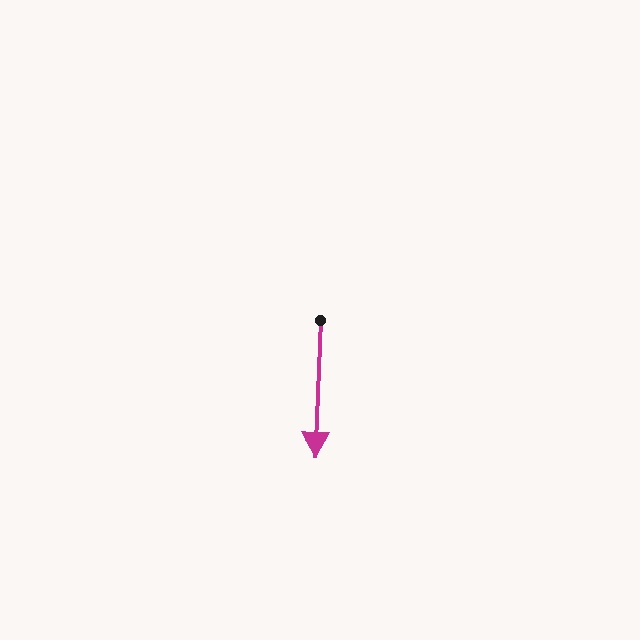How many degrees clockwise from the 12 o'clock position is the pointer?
Approximately 180 degrees.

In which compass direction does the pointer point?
South.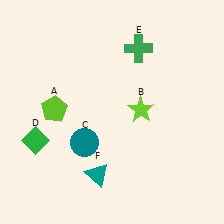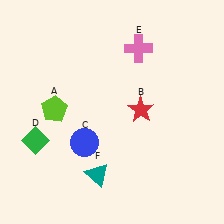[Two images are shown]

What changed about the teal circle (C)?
In Image 1, C is teal. In Image 2, it changed to blue.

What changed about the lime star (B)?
In Image 1, B is lime. In Image 2, it changed to red.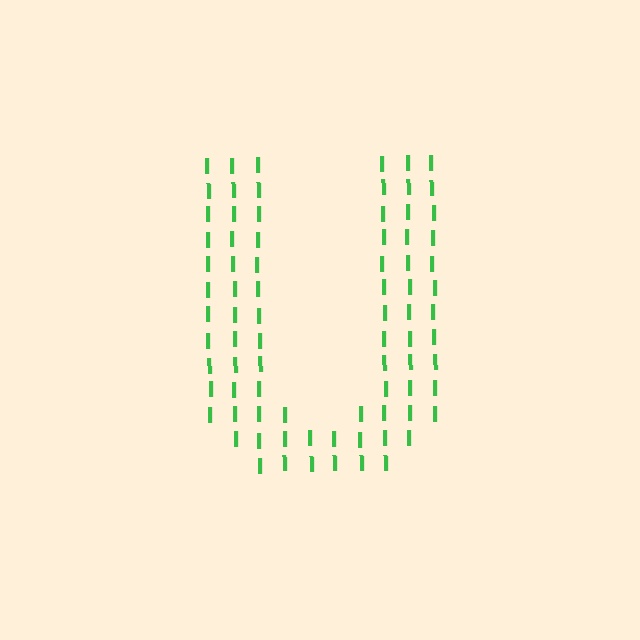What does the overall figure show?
The overall figure shows the letter U.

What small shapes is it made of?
It is made of small letter I's.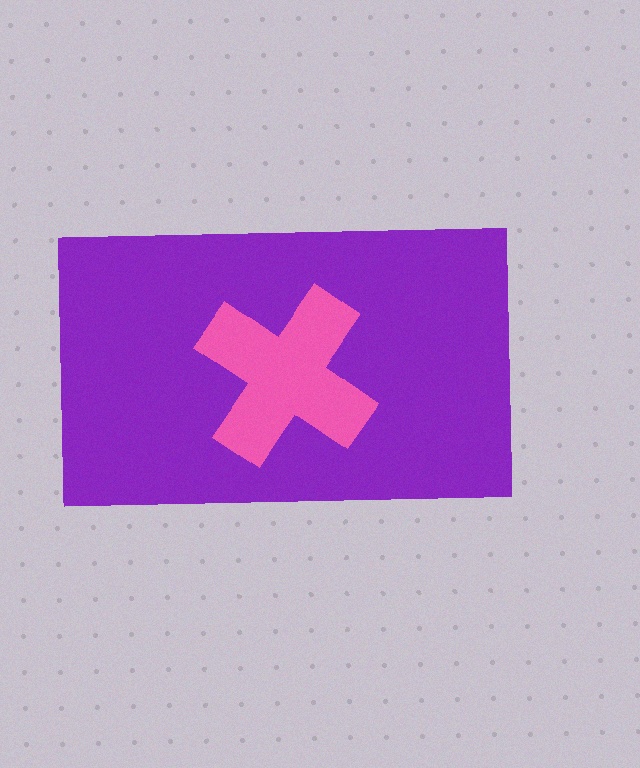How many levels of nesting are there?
2.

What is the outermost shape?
The purple rectangle.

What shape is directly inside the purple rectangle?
The pink cross.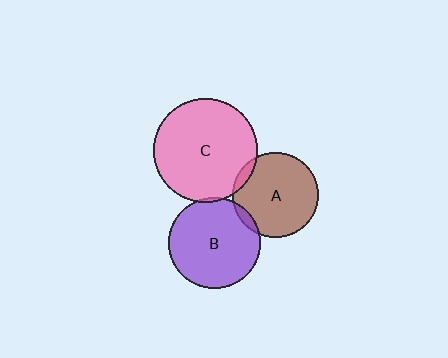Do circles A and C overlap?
Yes.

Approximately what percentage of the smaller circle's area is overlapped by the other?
Approximately 5%.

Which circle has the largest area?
Circle C (pink).